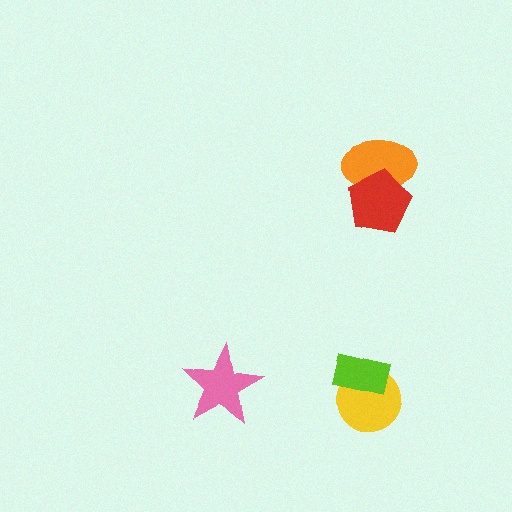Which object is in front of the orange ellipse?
The red pentagon is in front of the orange ellipse.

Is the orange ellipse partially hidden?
Yes, it is partially covered by another shape.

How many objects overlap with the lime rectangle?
1 object overlaps with the lime rectangle.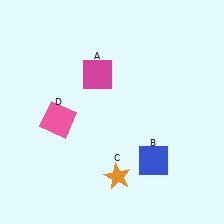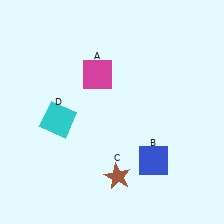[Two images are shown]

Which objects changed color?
C changed from orange to brown. D changed from pink to cyan.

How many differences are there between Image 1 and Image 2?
There are 2 differences between the two images.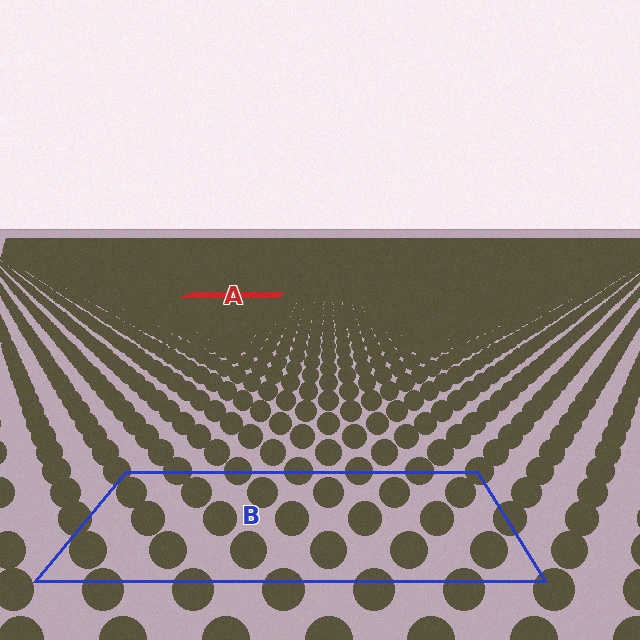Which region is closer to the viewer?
Region B is closer. The texture elements there are larger and more spread out.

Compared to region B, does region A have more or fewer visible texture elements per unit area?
Region A has more texture elements per unit area — they are packed more densely because it is farther away.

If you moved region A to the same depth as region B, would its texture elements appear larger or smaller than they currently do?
They would appear larger. At a closer depth, the same texture elements are projected at a bigger on-screen size.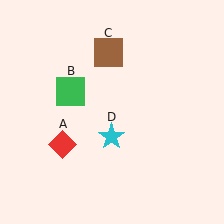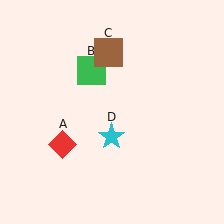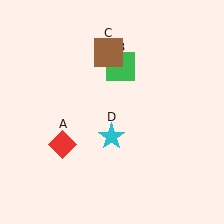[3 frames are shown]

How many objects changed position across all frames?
1 object changed position: green square (object B).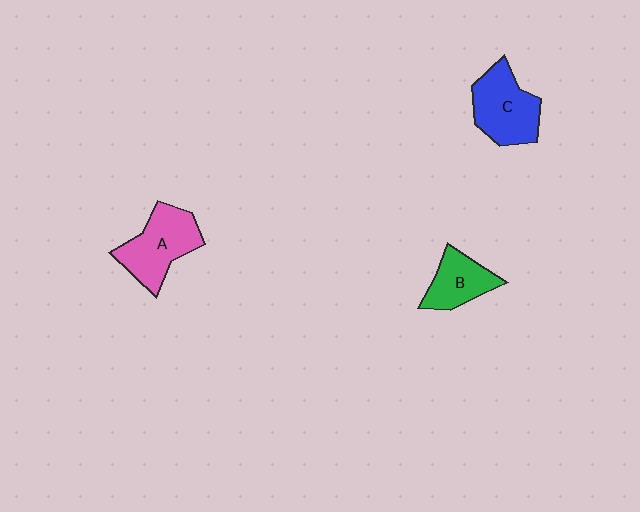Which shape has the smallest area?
Shape B (green).